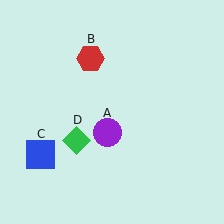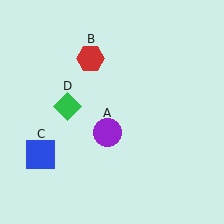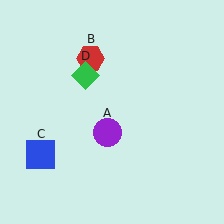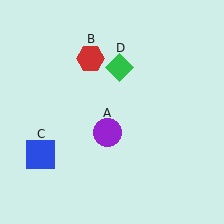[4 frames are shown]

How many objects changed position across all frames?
1 object changed position: green diamond (object D).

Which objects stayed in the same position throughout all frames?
Purple circle (object A) and red hexagon (object B) and blue square (object C) remained stationary.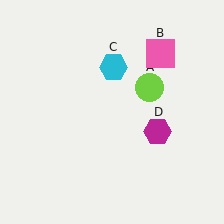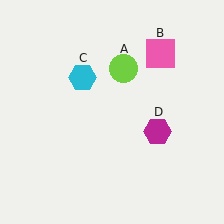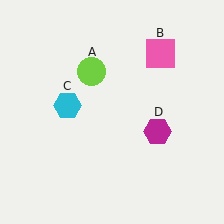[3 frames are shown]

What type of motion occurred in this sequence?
The lime circle (object A), cyan hexagon (object C) rotated counterclockwise around the center of the scene.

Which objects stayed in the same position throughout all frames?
Pink square (object B) and magenta hexagon (object D) remained stationary.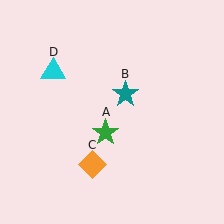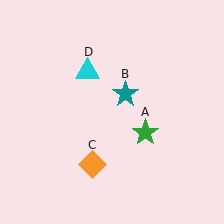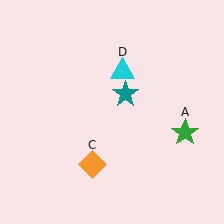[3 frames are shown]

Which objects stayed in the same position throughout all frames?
Teal star (object B) and orange diamond (object C) remained stationary.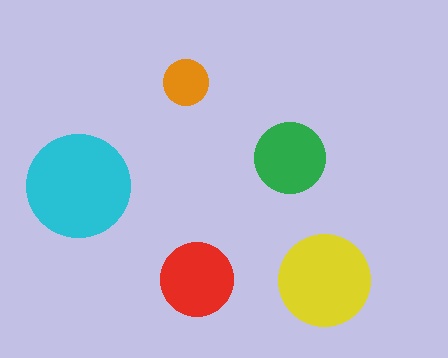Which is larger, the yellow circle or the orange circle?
The yellow one.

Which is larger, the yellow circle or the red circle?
The yellow one.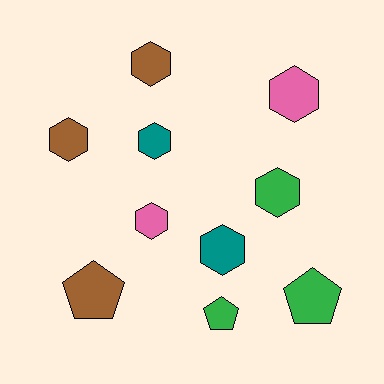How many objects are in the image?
There are 10 objects.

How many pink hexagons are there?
There are 2 pink hexagons.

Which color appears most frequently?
Brown, with 3 objects.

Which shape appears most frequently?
Hexagon, with 7 objects.